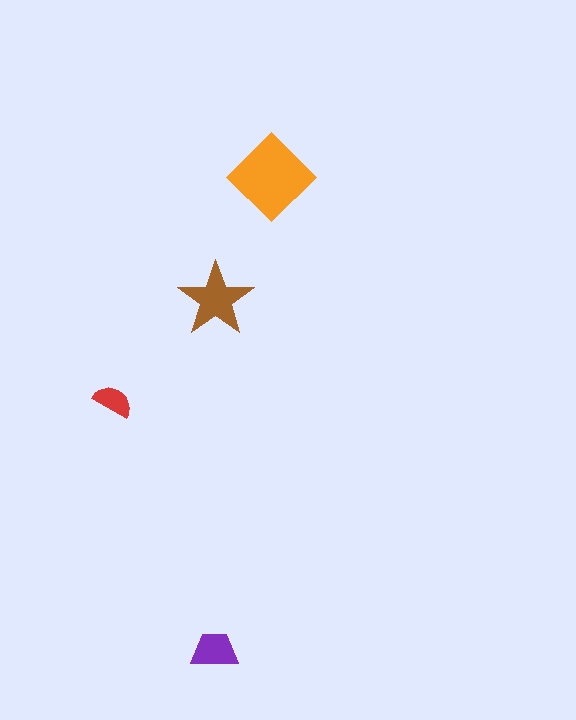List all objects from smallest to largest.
The red semicircle, the purple trapezoid, the brown star, the orange diamond.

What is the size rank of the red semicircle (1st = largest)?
4th.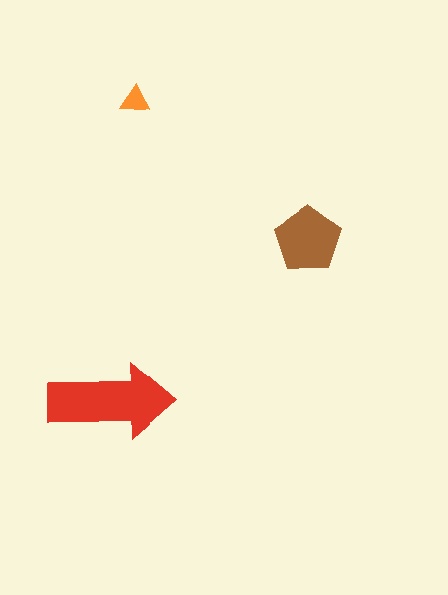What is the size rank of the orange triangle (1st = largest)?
3rd.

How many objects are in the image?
There are 3 objects in the image.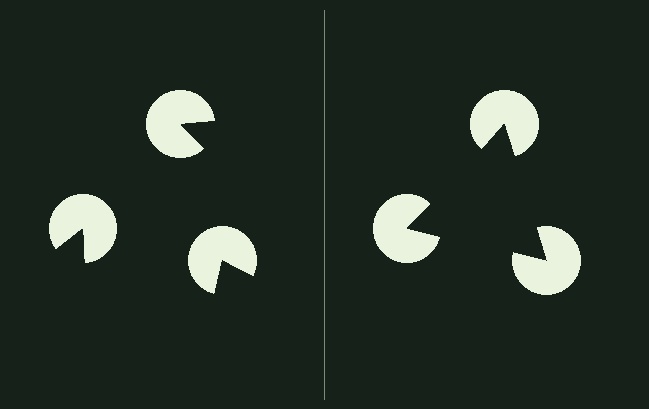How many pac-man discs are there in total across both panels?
6 — 3 on each side.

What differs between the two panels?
The pac-man discs are positioned identically on both sides; only the wedge orientations differ. On the right they align to a triangle; on the left they are misaligned.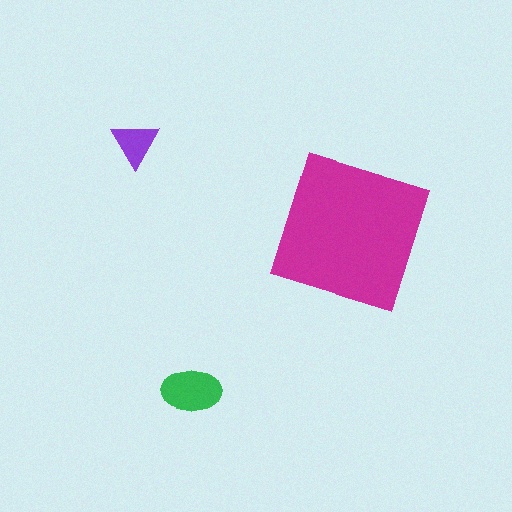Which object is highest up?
The purple triangle is topmost.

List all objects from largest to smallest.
The magenta square, the green ellipse, the purple triangle.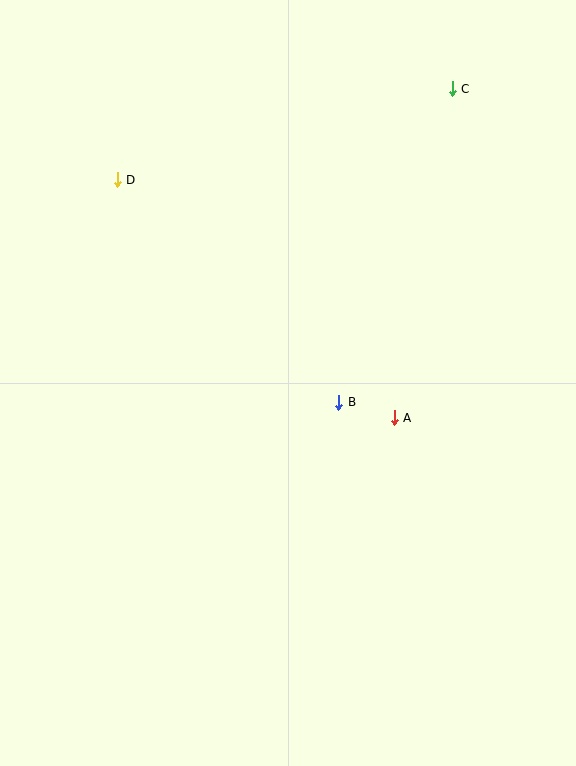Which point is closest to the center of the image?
Point B at (339, 402) is closest to the center.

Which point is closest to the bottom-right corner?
Point A is closest to the bottom-right corner.